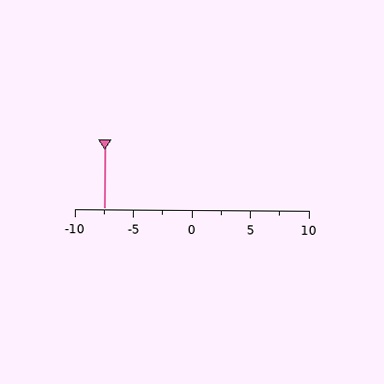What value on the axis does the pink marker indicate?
The marker indicates approximately -7.5.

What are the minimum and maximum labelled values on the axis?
The axis runs from -10 to 10.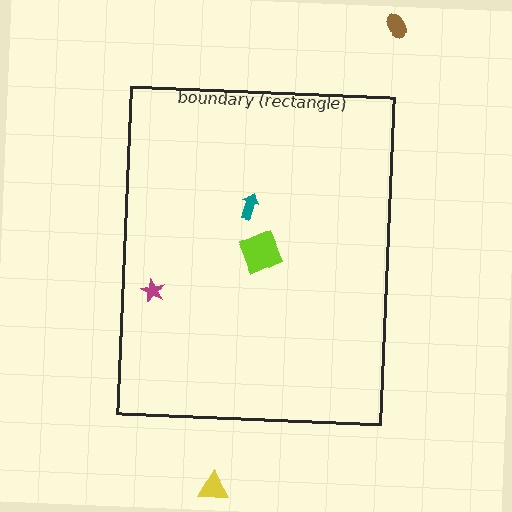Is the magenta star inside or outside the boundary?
Inside.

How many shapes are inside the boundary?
3 inside, 2 outside.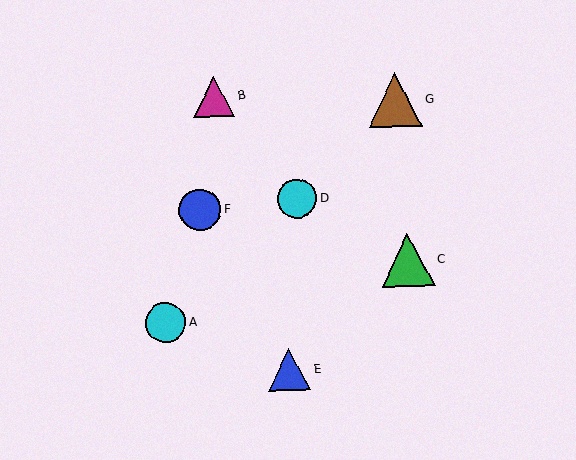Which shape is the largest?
The brown triangle (labeled G) is the largest.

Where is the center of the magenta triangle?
The center of the magenta triangle is at (214, 97).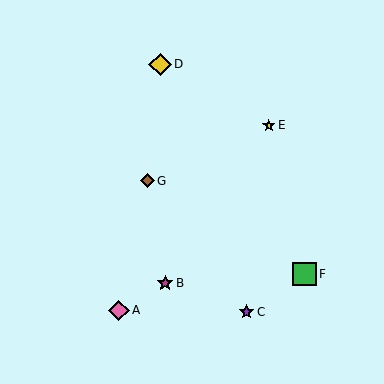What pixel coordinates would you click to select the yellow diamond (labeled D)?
Click at (160, 64) to select the yellow diamond D.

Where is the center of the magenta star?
The center of the magenta star is at (165, 283).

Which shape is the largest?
The green square (labeled F) is the largest.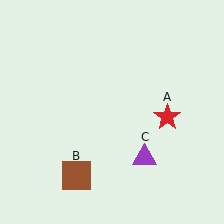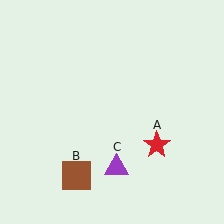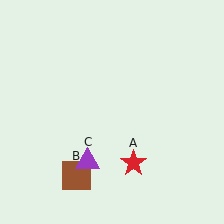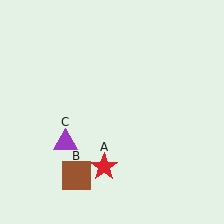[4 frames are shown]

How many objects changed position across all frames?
2 objects changed position: red star (object A), purple triangle (object C).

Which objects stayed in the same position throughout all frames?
Brown square (object B) remained stationary.